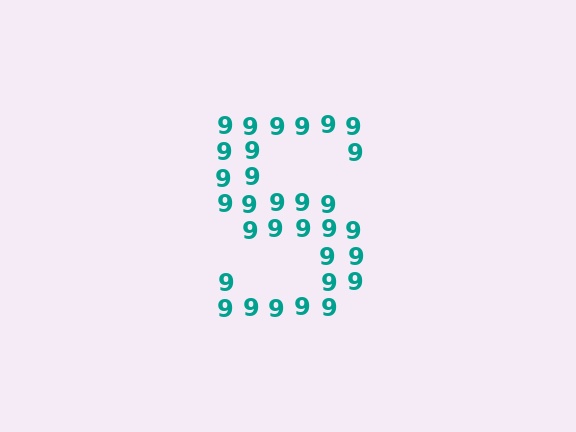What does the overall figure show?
The overall figure shows the letter S.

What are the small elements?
The small elements are digit 9's.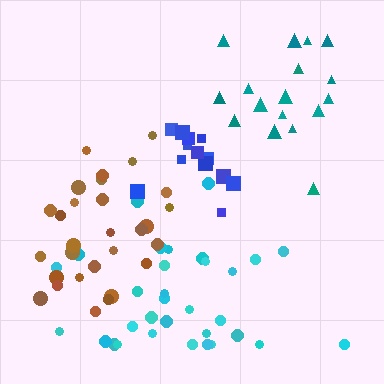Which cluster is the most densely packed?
Blue.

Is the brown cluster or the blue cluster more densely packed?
Blue.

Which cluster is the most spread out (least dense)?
Teal.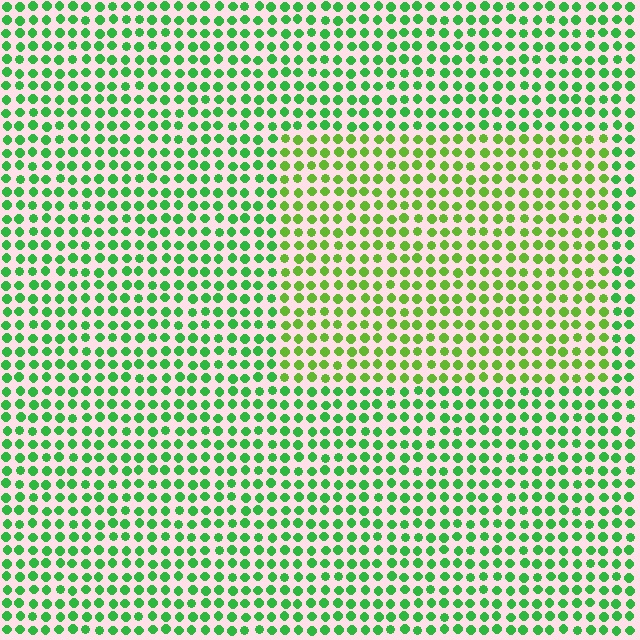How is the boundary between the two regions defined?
The boundary is defined purely by a slight shift in hue (about 30 degrees). Spacing, size, and orientation are identical on both sides.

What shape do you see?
I see a rectangle.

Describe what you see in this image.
The image is filled with small green elements in a uniform arrangement. A rectangle-shaped region is visible where the elements are tinted to a slightly different hue, forming a subtle color boundary.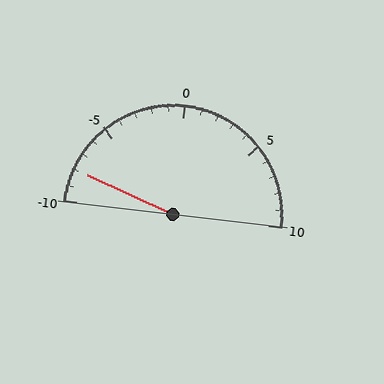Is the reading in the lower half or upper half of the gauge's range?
The reading is in the lower half of the range (-10 to 10).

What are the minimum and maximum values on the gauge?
The gauge ranges from -10 to 10.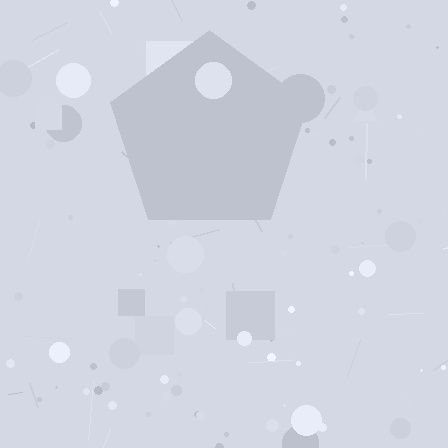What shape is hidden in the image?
A pentagon is hidden in the image.